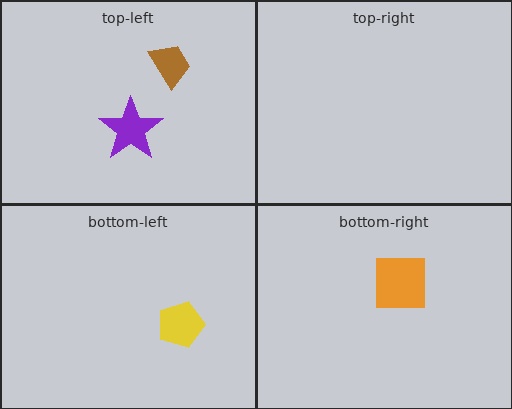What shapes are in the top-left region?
The brown trapezoid, the purple star.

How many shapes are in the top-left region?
2.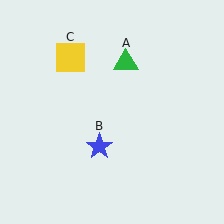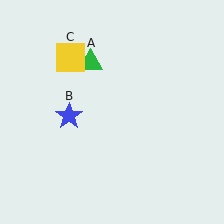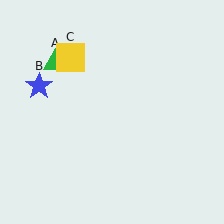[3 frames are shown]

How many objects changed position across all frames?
2 objects changed position: green triangle (object A), blue star (object B).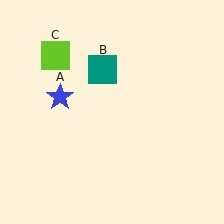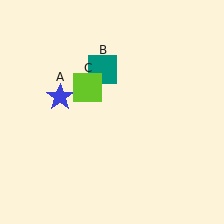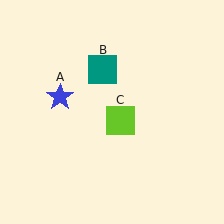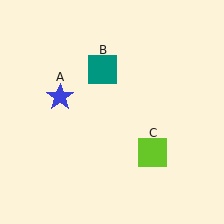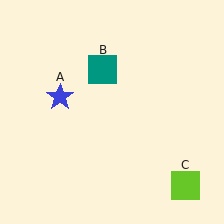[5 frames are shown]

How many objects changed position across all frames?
1 object changed position: lime square (object C).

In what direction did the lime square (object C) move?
The lime square (object C) moved down and to the right.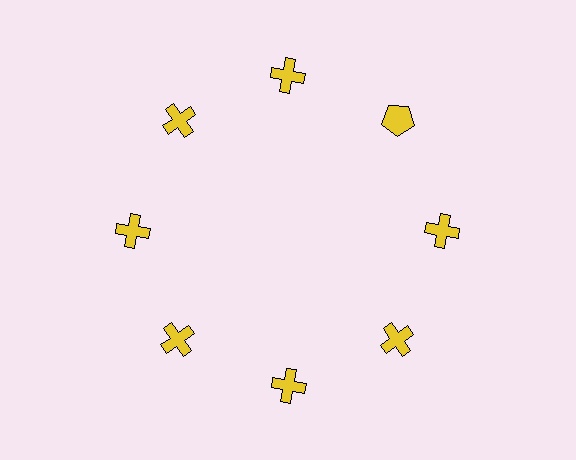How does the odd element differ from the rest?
It has a different shape: pentagon instead of cross.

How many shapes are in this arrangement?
There are 8 shapes arranged in a ring pattern.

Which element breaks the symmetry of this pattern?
The yellow pentagon at roughly the 2 o'clock position breaks the symmetry. All other shapes are yellow crosses.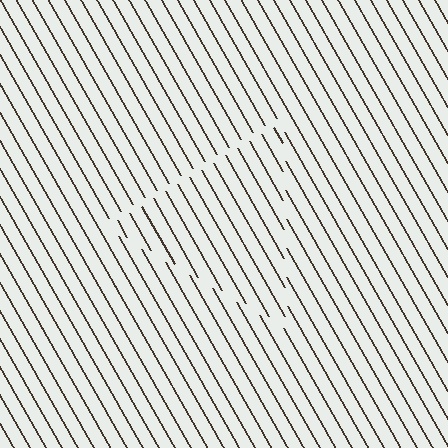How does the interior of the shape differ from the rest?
The interior of the shape contains the same grating, shifted by half a period — the contour is defined by the phase discontinuity where line-ends from the inner and outer gratings abut.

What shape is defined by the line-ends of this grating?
An illusory triangle. The interior of the shape contains the same grating, shifted by half a period — the contour is defined by the phase discontinuity where line-ends from the inner and outer gratings abut.